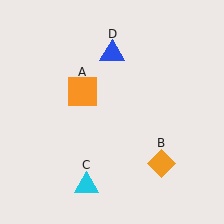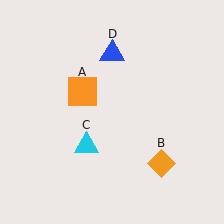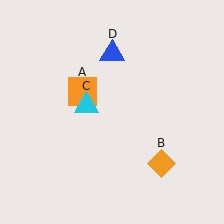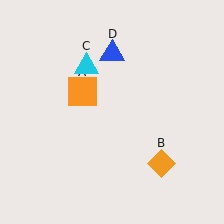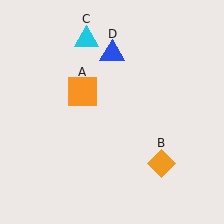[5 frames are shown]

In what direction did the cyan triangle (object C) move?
The cyan triangle (object C) moved up.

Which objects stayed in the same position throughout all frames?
Orange square (object A) and orange diamond (object B) and blue triangle (object D) remained stationary.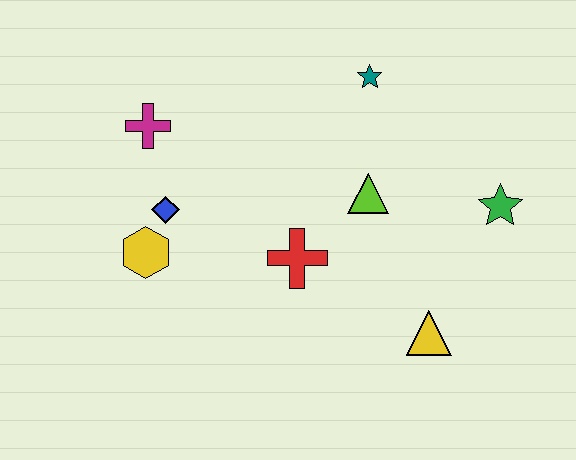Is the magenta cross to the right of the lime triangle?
No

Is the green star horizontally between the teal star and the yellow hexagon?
No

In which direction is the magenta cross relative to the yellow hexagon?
The magenta cross is above the yellow hexagon.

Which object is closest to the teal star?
The lime triangle is closest to the teal star.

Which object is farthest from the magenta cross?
The green star is farthest from the magenta cross.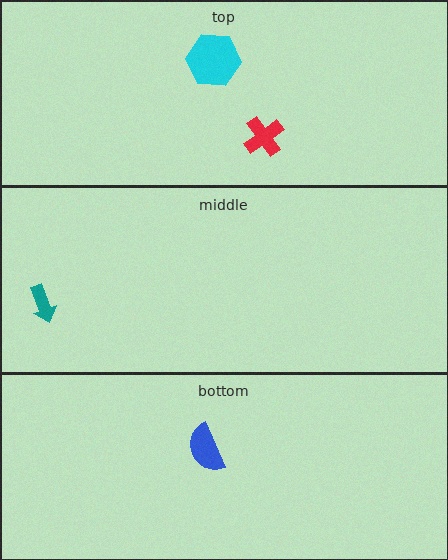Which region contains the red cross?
The top region.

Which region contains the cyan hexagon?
The top region.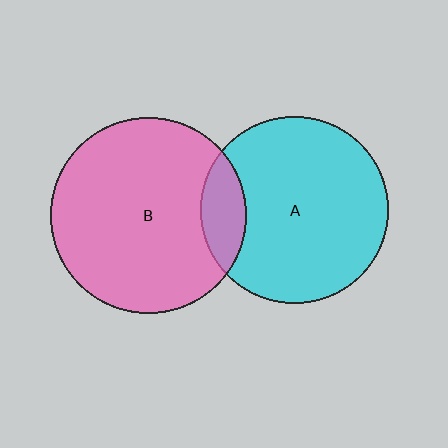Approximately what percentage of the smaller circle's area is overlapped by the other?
Approximately 15%.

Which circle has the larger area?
Circle B (pink).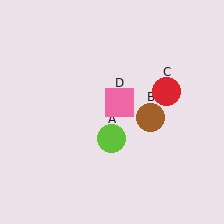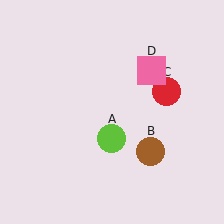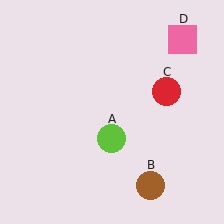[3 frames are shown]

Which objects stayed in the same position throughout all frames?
Lime circle (object A) and red circle (object C) remained stationary.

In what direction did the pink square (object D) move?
The pink square (object D) moved up and to the right.